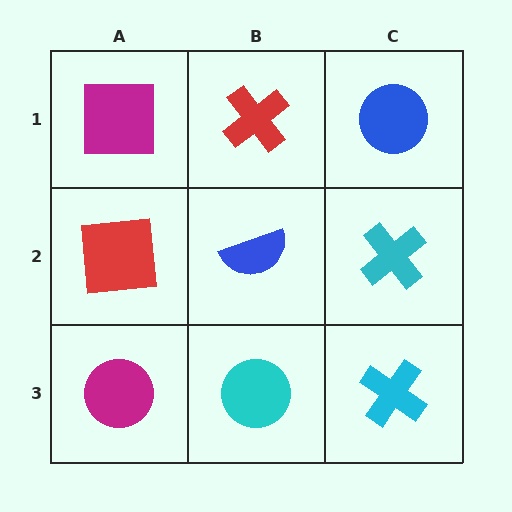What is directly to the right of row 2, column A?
A blue semicircle.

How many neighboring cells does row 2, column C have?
3.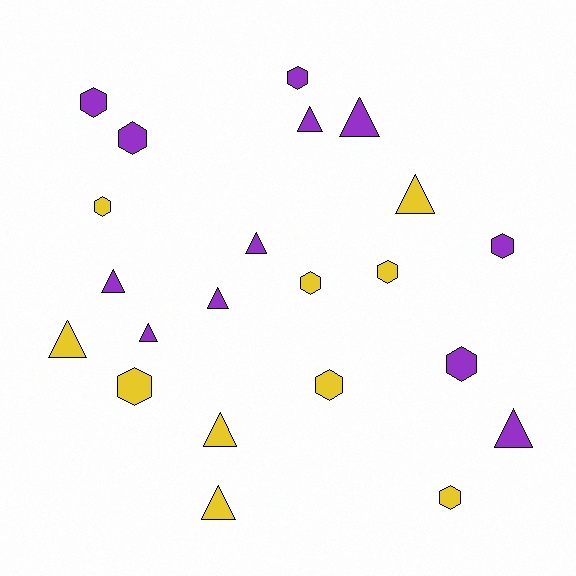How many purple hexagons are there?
There are 5 purple hexagons.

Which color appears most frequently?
Purple, with 12 objects.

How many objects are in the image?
There are 22 objects.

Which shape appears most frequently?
Hexagon, with 11 objects.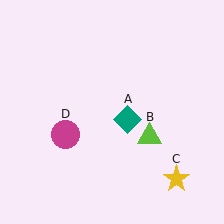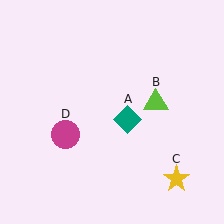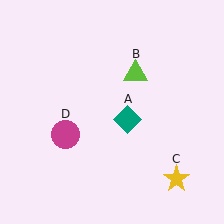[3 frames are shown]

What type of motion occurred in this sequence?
The lime triangle (object B) rotated counterclockwise around the center of the scene.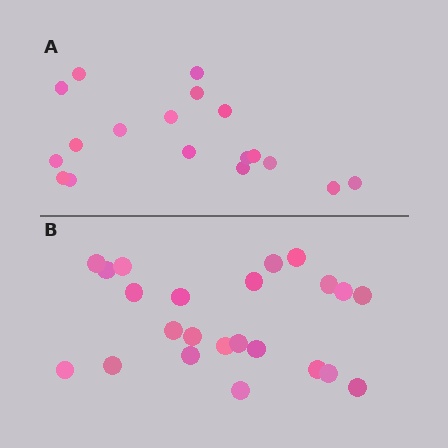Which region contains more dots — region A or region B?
Region B (the bottom region) has more dots.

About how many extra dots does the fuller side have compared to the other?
Region B has about 5 more dots than region A.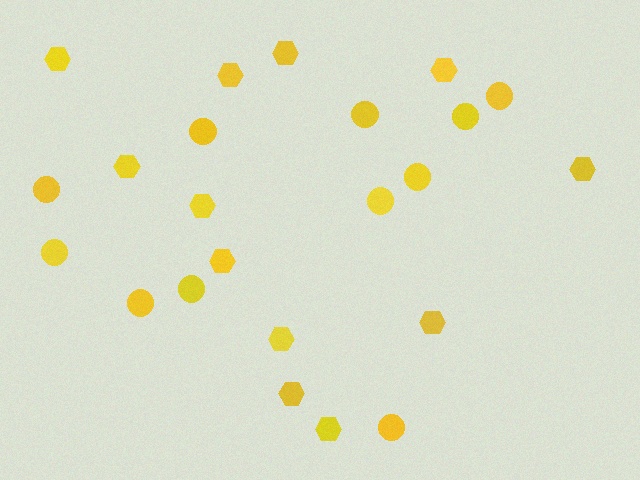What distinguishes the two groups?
There are 2 groups: one group of hexagons (12) and one group of circles (11).